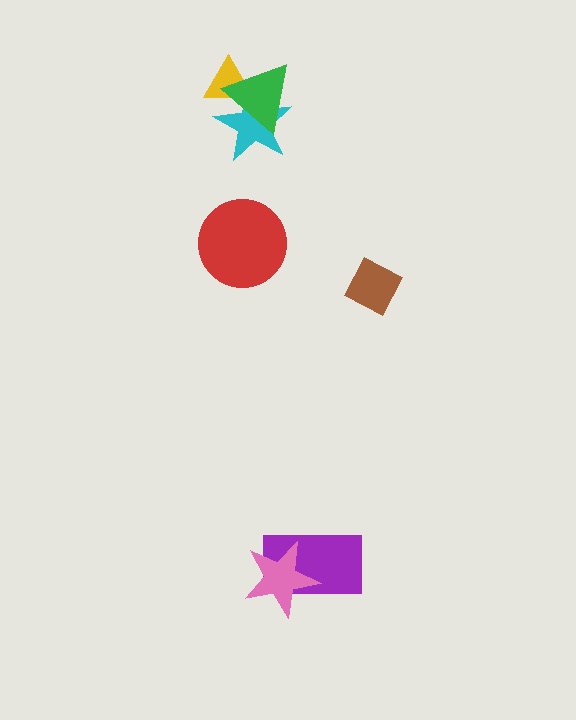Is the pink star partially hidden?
No, no other shape covers it.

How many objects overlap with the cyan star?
2 objects overlap with the cyan star.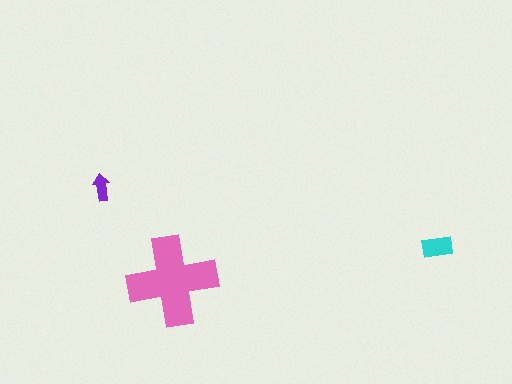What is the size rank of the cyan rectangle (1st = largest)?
2nd.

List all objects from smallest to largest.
The purple arrow, the cyan rectangle, the pink cross.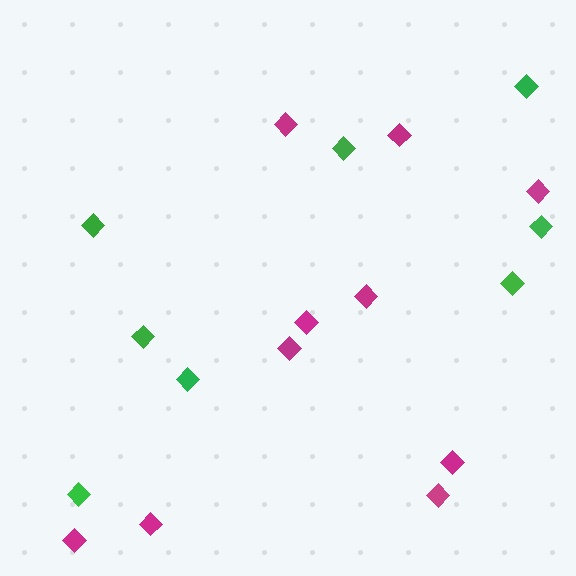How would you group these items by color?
There are 2 groups: one group of green diamonds (8) and one group of magenta diamonds (10).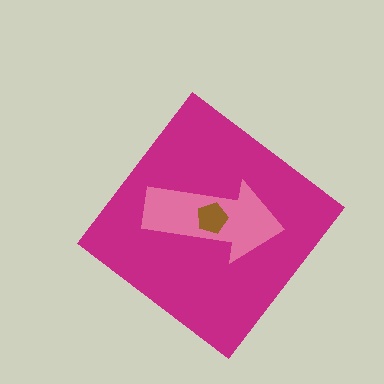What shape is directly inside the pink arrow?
The brown pentagon.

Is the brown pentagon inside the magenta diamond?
Yes.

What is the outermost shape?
The magenta diamond.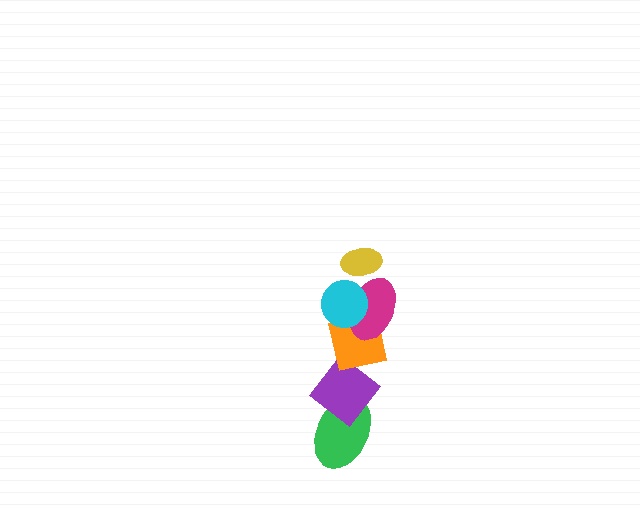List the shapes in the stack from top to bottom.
From top to bottom: the yellow ellipse, the cyan circle, the magenta ellipse, the orange square, the purple diamond, the green ellipse.